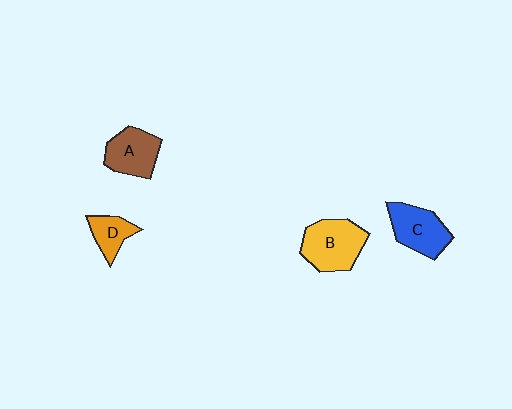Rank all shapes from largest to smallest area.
From largest to smallest: B (yellow), C (blue), A (brown), D (orange).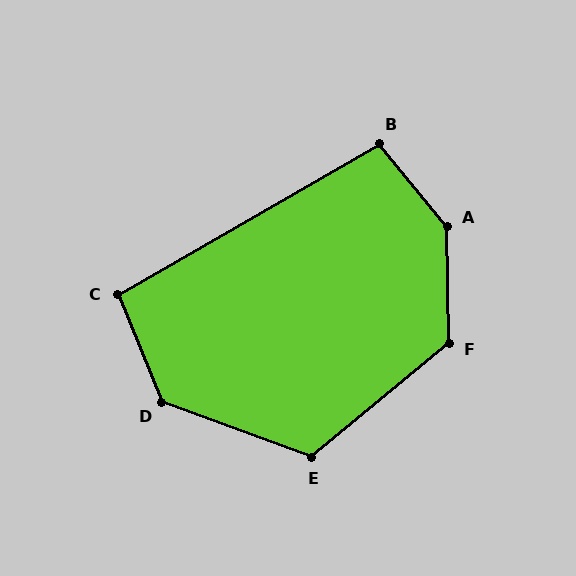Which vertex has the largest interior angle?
A, at approximately 142 degrees.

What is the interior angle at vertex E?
Approximately 121 degrees (obtuse).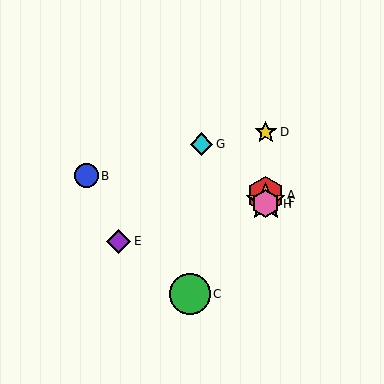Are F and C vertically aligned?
No, F is at x≈266 and C is at x≈190.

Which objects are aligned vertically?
Objects A, D, F, H are aligned vertically.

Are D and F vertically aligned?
Yes, both are at x≈266.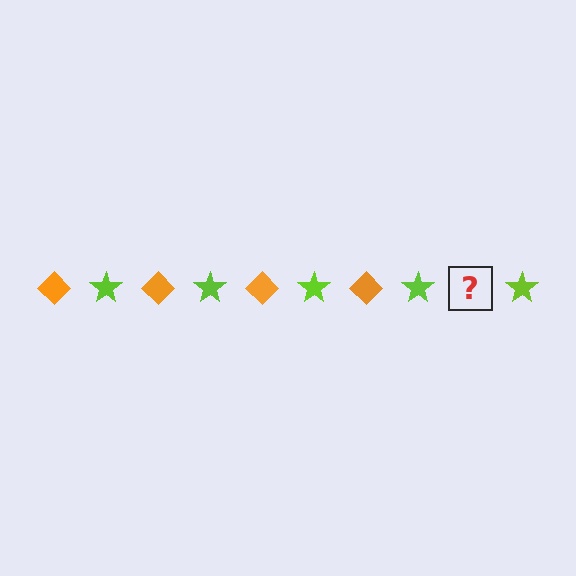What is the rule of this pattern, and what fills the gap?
The rule is that the pattern alternates between orange diamond and lime star. The gap should be filled with an orange diamond.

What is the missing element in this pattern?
The missing element is an orange diamond.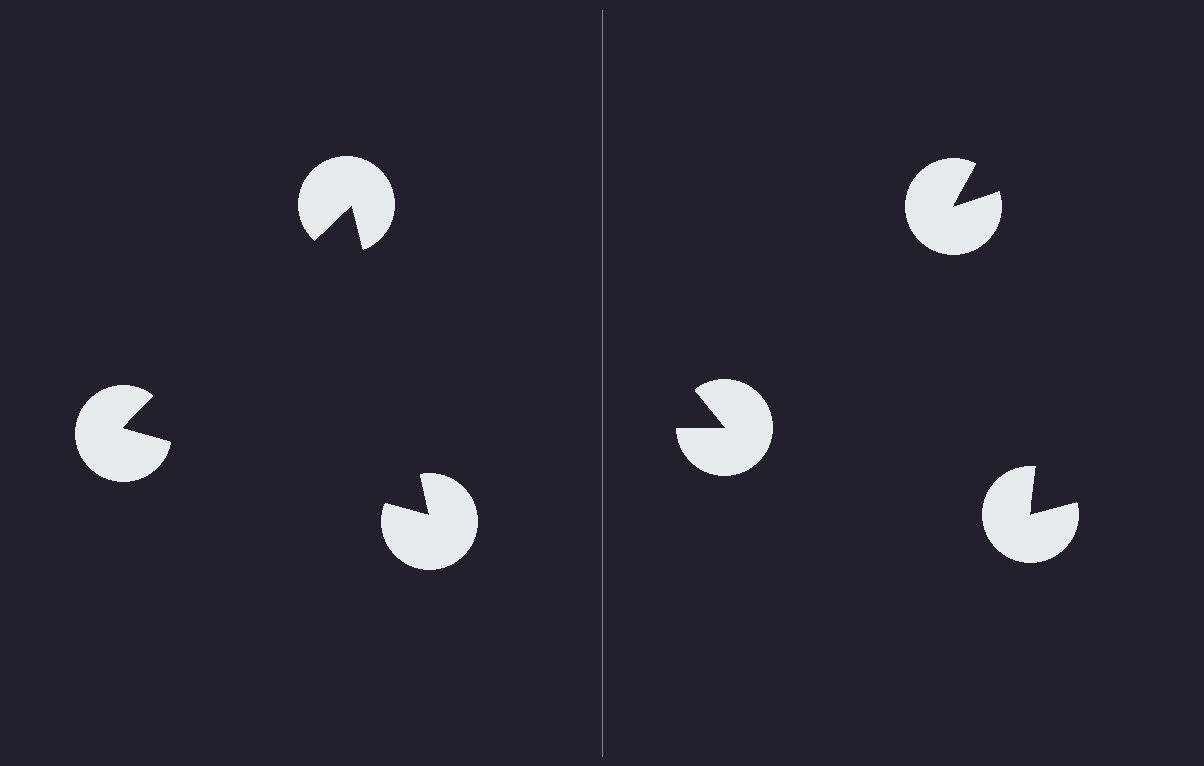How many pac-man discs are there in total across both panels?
6 — 3 on each side.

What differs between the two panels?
The pac-man discs are positioned identically on both sides; only the wedge orientations differ. On the left they align to a triangle; on the right they are misaligned.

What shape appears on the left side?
An illusory triangle.